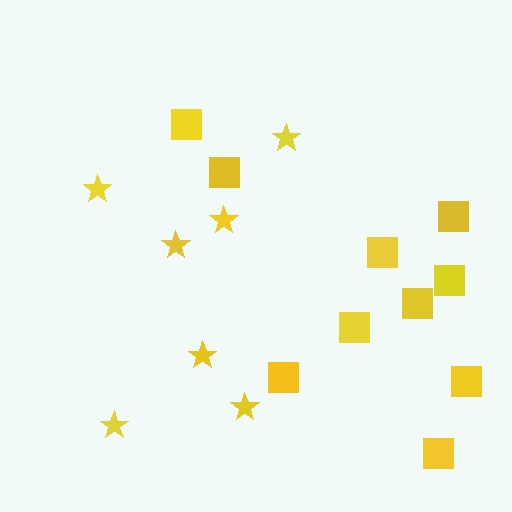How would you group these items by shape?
There are 2 groups: one group of stars (7) and one group of squares (10).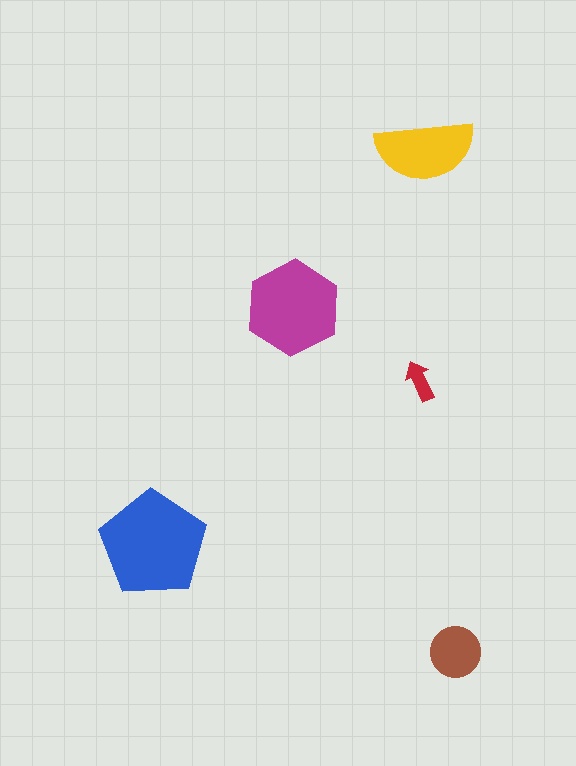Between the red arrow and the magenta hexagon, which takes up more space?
The magenta hexagon.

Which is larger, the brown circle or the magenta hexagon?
The magenta hexagon.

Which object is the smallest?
The red arrow.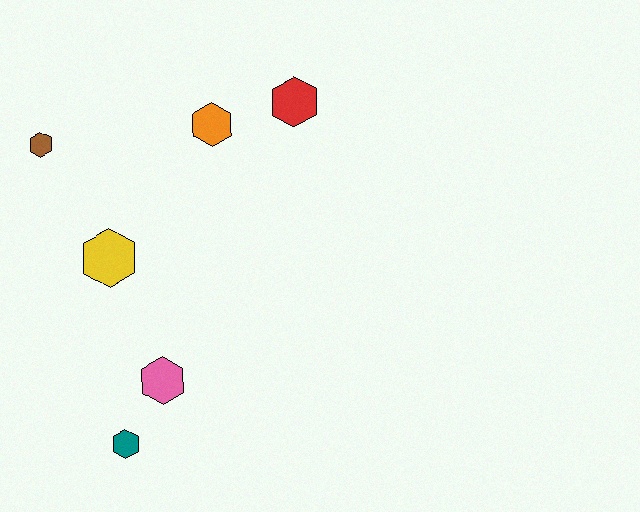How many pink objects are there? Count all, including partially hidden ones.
There is 1 pink object.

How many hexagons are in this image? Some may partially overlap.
There are 6 hexagons.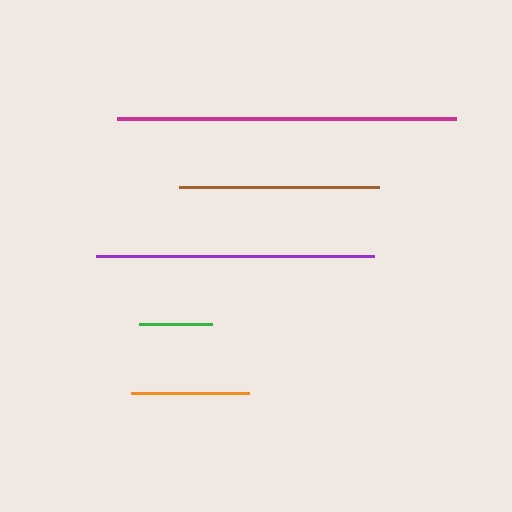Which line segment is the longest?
The magenta line is the longest at approximately 339 pixels.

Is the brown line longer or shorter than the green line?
The brown line is longer than the green line.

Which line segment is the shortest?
The green line is the shortest at approximately 74 pixels.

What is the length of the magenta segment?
The magenta segment is approximately 339 pixels long.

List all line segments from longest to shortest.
From longest to shortest: magenta, purple, brown, orange, green.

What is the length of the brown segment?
The brown segment is approximately 200 pixels long.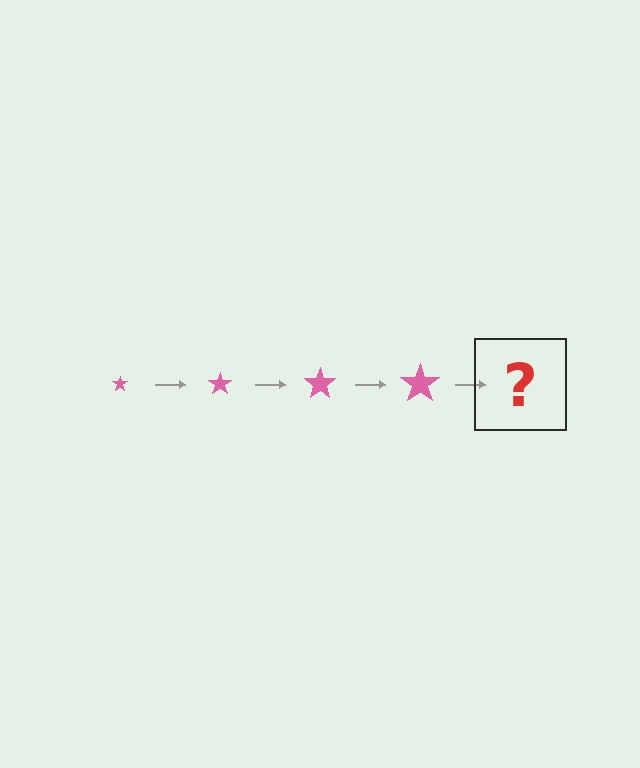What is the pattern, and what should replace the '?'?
The pattern is that the star gets progressively larger each step. The '?' should be a pink star, larger than the previous one.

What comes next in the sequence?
The next element should be a pink star, larger than the previous one.